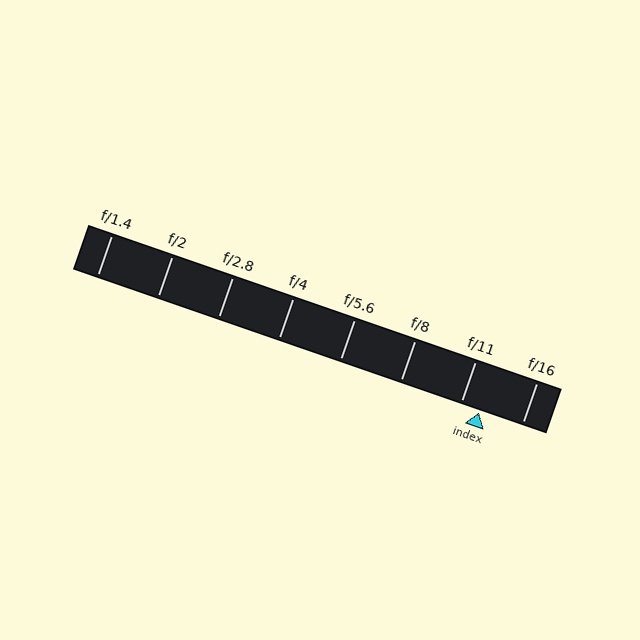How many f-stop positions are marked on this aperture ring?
There are 8 f-stop positions marked.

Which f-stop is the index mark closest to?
The index mark is closest to f/11.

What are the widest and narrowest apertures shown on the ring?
The widest aperture shown is f/1.4 and the narrowest is f/16.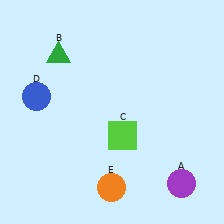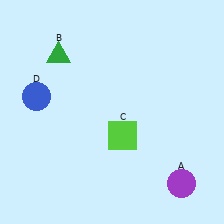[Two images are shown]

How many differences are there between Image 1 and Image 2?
There is 1 difference between the two images.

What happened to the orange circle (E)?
The orange circle (E) was removed in Image 2. It was in the bottom-left area of Image 1.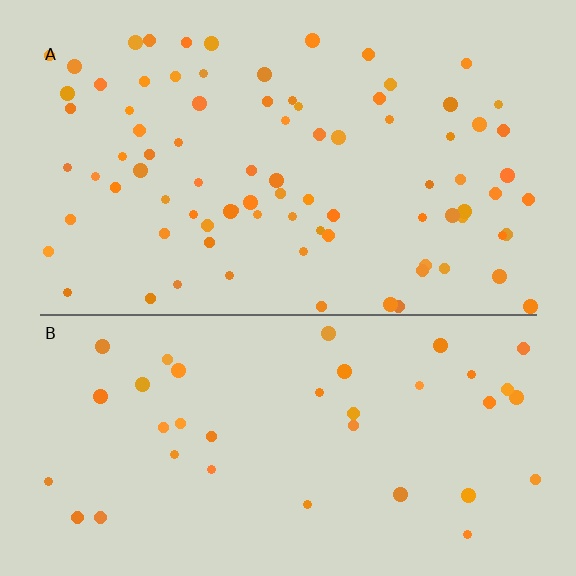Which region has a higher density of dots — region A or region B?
A (the top).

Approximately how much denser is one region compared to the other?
Approximately 2.3× — region A over region B.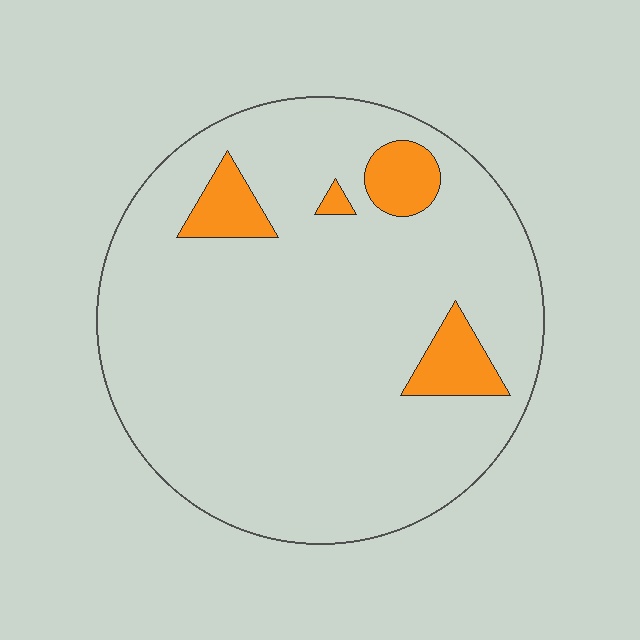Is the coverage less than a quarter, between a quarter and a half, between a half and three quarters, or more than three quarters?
Less than a quarter.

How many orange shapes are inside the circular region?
4.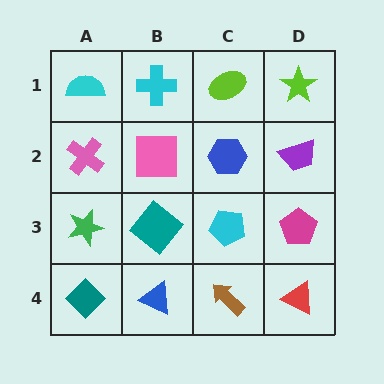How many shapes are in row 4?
4 shapes.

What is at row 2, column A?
A pink cross.